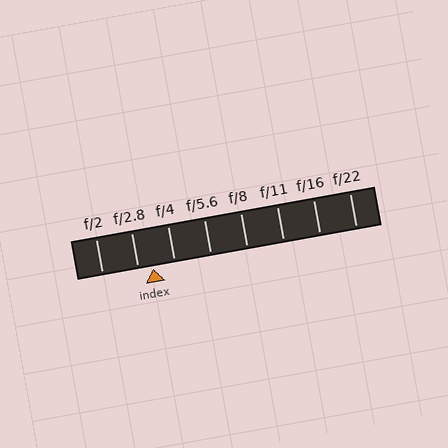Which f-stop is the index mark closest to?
The index mark is closest to f/2.8.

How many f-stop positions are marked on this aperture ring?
There are 8 f-stop positions marked.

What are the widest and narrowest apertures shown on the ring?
The widest aperture shown is f/2 and the narrowest is f/22.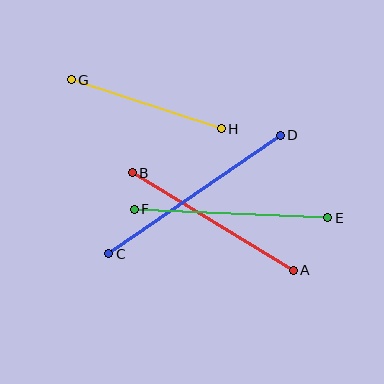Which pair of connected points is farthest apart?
Points C and D are farthest apart.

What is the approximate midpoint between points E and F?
The midpoint is at approximately (231, 213) pixels.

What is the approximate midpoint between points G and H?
The midpoint is at approximately (146, 104) pixels.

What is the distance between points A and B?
The distance is approximately 188 pixels.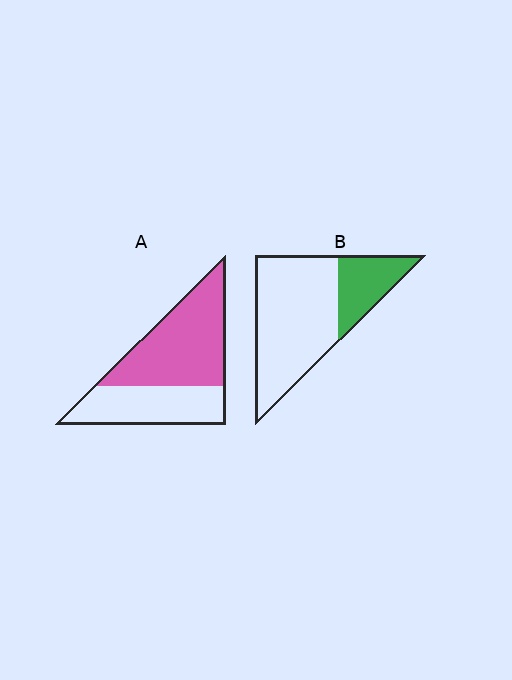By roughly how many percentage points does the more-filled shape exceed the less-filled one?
By roughly 35 percentage points (A over B).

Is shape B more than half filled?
No.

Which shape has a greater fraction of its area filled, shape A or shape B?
Shape A.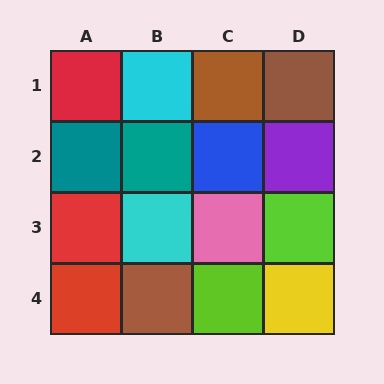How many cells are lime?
2 cells are lime.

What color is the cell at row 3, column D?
Lime.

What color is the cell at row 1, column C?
Brown.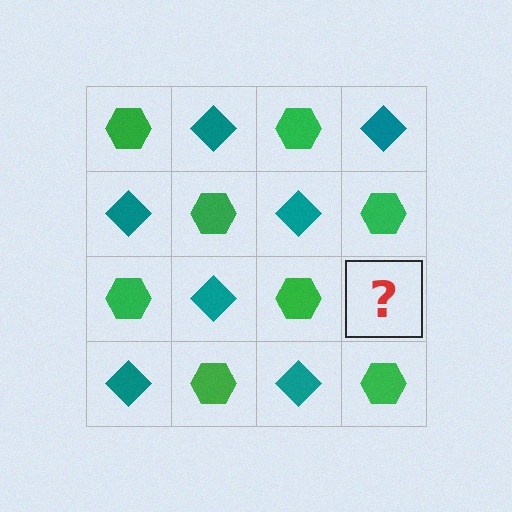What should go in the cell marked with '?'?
The missing cell should contain a teal diamond.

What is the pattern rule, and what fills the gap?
The rule is that it alternates green hexagon and teal diamond in a checkerboard pattern. The gap should be filled with a teal diamond.